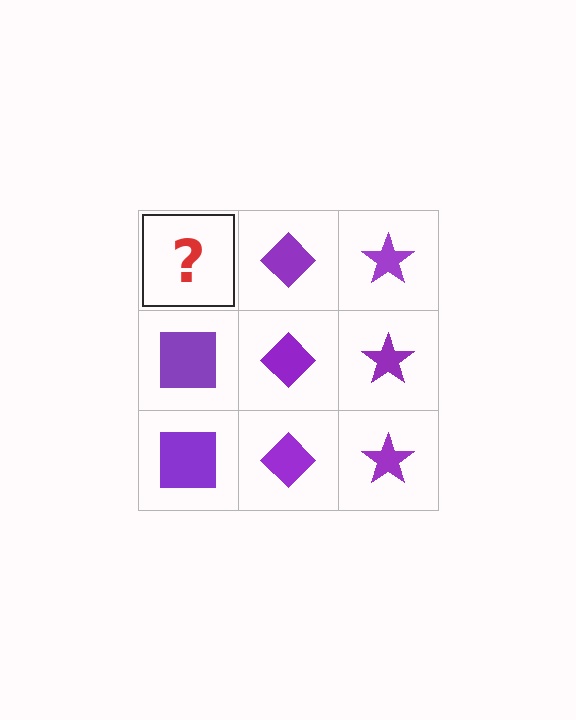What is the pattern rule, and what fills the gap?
The rule is that each column has a consistent shape. The gap should be filled with a purple square.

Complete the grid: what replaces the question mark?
The question mark should be replaced with a purple square.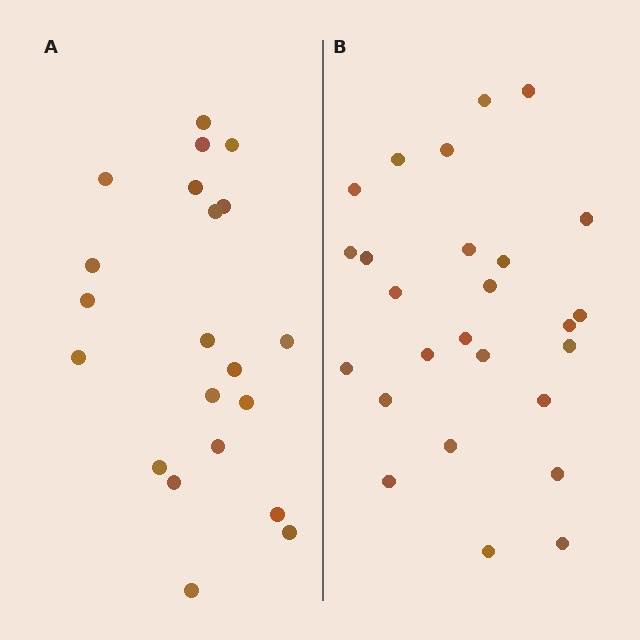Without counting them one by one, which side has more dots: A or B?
Region B (the right region) has more dots.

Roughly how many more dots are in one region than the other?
Region B has about 5 more dots than region A.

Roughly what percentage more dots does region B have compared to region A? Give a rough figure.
About 25% more.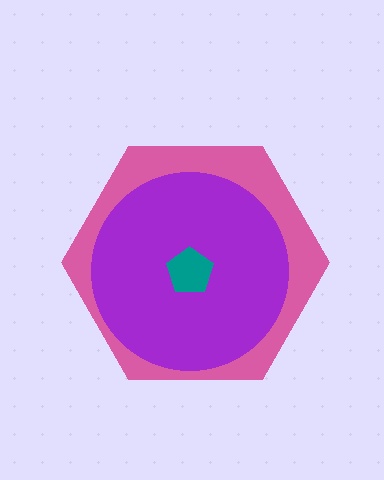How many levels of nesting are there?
3.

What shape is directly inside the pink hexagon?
The purple circle.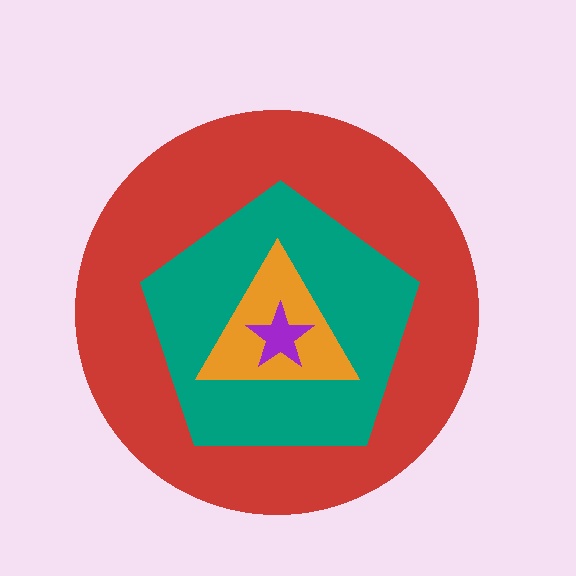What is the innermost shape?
The purple star.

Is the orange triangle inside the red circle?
Yes.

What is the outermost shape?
The red circle.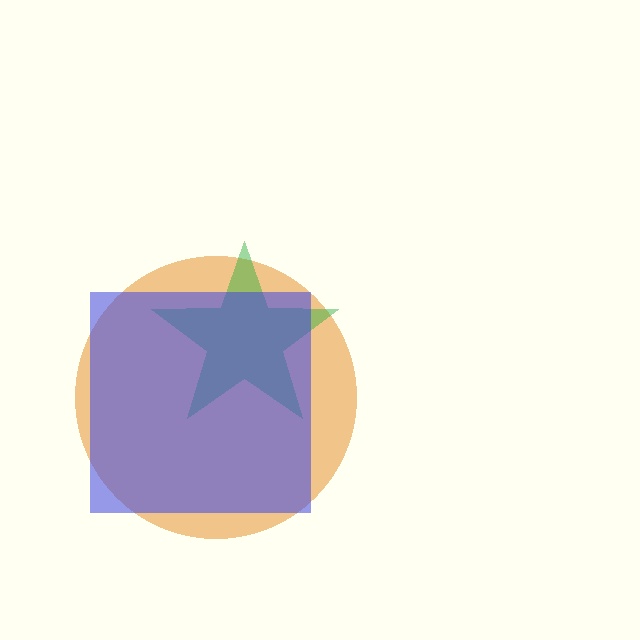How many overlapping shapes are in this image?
There are 3 overlapping shapes in the image.